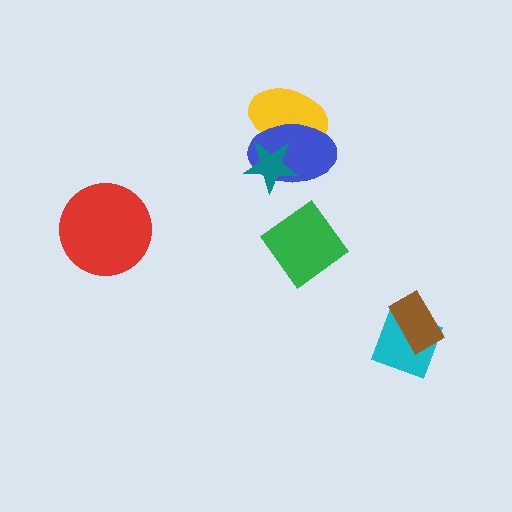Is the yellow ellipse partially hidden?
Yes, it is partially covered by another shape.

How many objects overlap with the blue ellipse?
2 objects overlap with the blue ellipse.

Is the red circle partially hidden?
No, no other shape covers it.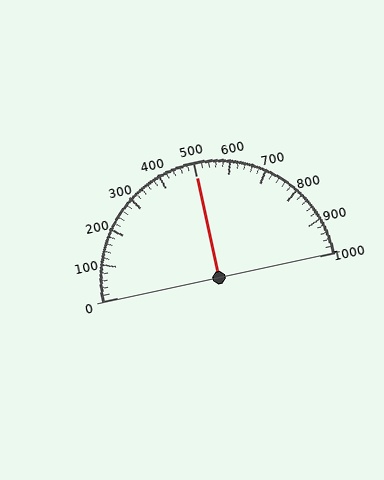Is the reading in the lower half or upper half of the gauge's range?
The reading is in the upper half of the range (0 to 1000).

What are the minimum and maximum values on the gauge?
The gauge ranges from 0 to 1000.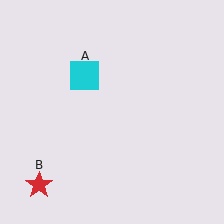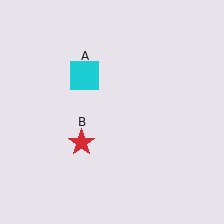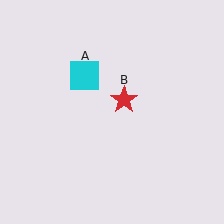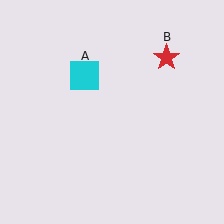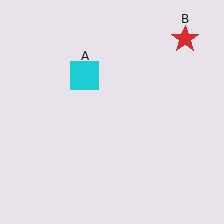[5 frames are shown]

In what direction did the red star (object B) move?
The red star (object B) moved up and to the right.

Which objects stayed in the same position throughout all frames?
Cyan square (object A) remained stationary.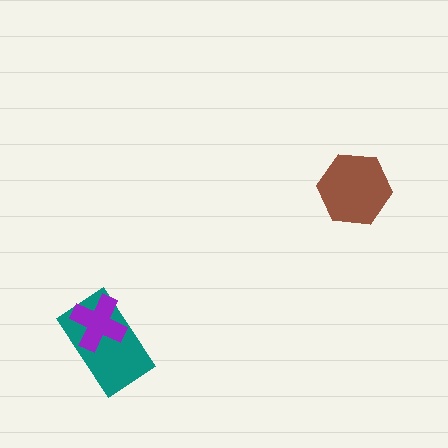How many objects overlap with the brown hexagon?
0 objects overlap with the brown hexagon.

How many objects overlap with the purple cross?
1 object overlaps with the purple cross.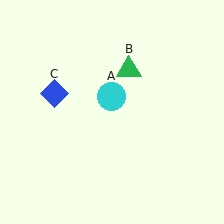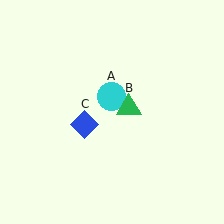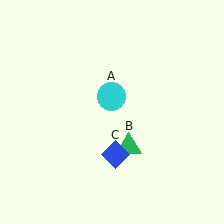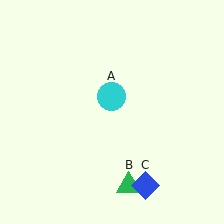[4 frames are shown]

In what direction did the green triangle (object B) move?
The green triangle (object B) moved down.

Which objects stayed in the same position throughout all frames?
Cyan circle (object A) remained stationary.